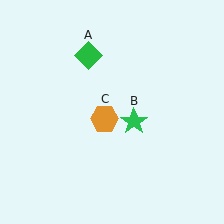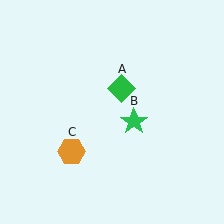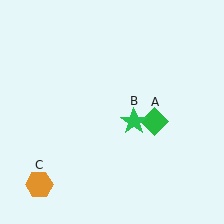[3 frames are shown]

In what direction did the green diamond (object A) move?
The green diamond (object A) moved down and to the right.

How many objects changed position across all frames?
2 objects changed position: green diamond (object A), orange hexagon (object C).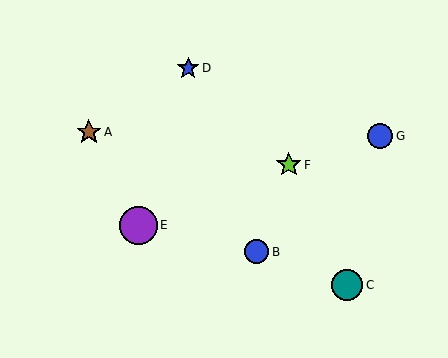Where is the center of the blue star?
The center of the blue star is at (188, 68).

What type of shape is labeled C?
Shape C is a teal circle.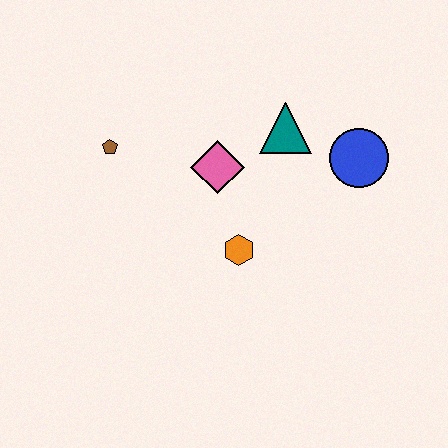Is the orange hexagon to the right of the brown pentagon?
Yes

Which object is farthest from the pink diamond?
The blue circle is farthest from the pink diamond.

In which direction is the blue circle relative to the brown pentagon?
The blue circle is to the right of the brown pentagon.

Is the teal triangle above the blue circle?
Yes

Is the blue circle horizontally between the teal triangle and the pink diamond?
No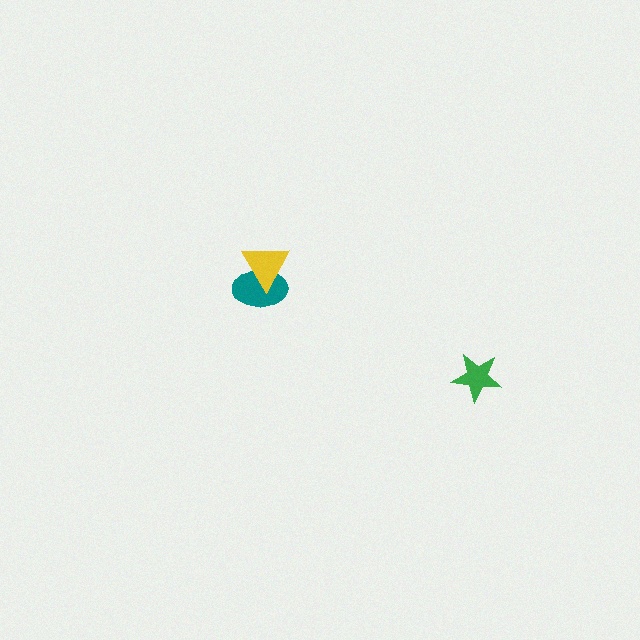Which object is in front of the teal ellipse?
The yellow triangle is in front of the teal ellipse.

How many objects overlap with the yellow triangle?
1 object overlaps with the yellow triangle.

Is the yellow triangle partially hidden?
No, no other shape covers it.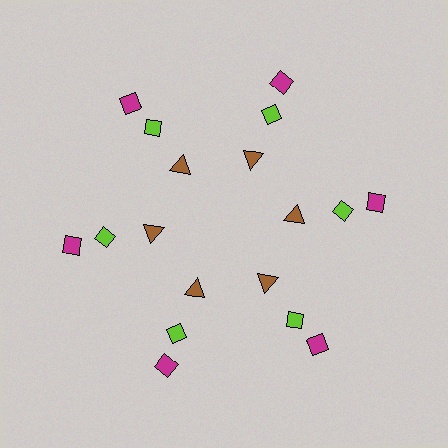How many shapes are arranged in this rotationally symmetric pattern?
There are 18 shapes, arranged in 6 groups of 3.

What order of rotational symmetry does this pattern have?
This pattern has 6-fold rotational symmetry.